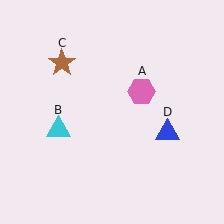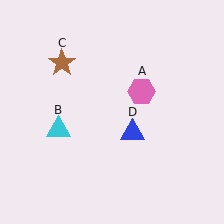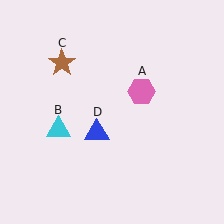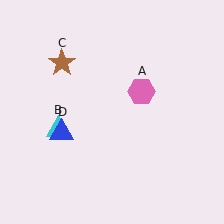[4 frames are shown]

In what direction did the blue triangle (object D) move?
The blue triangle (object D) moved left.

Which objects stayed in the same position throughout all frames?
Pink hexagon (object A) and cyan triangle (object B) and brown star (object C) remained stationary.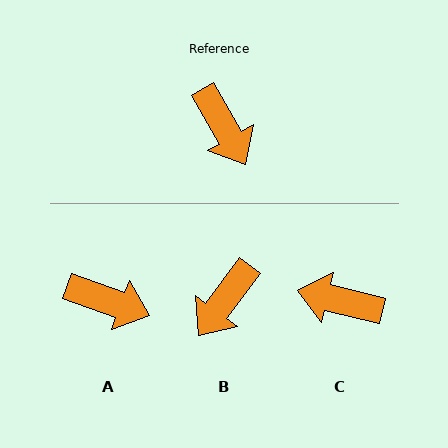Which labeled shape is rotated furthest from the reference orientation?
C, about 133 degrees away.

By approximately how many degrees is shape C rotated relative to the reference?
Approximately 133 degrees clockwise.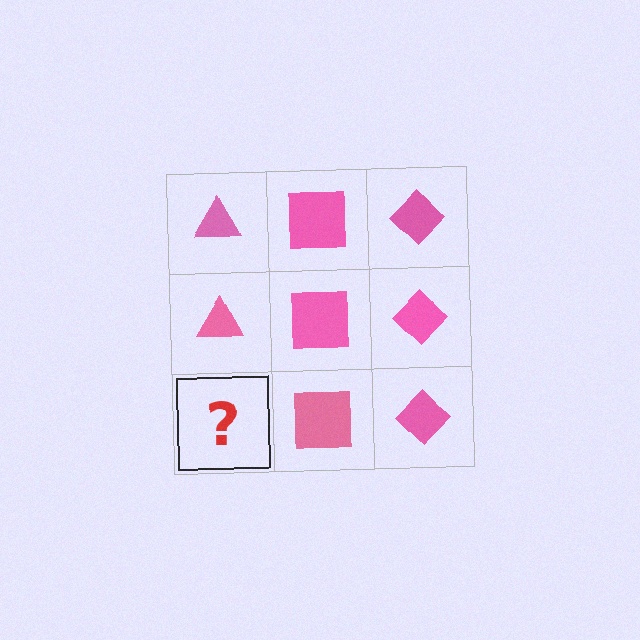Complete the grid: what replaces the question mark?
The question mark should be replaced with a pink triangle.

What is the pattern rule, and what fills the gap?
The rule is that each column has a consistent shape. The gap should be filled with a pink triangle.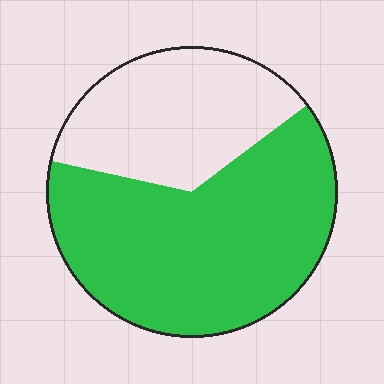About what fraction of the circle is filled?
About five eighths (5/8).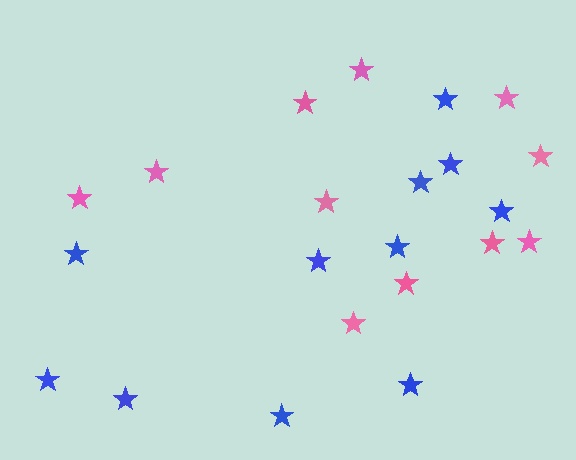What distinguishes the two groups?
There are 2 groups: one group of pink stars (11) and one group of blue stars (11).